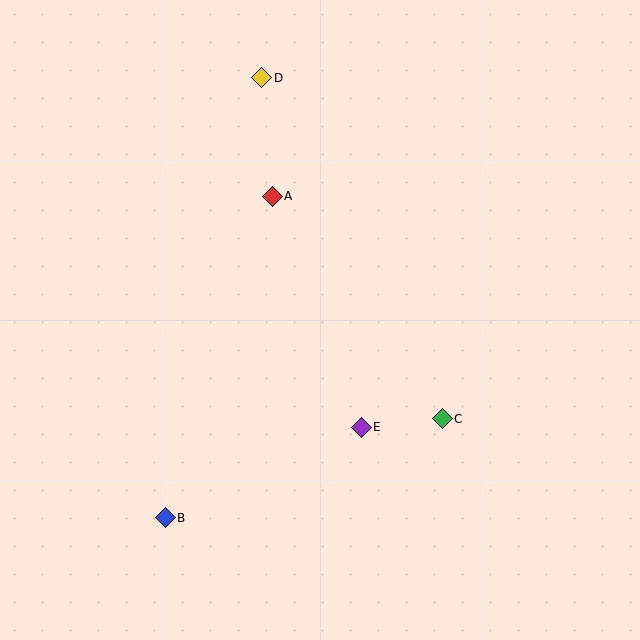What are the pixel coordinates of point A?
Point A is at (272, 196).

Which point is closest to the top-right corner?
Point D is closest to the top-right corner.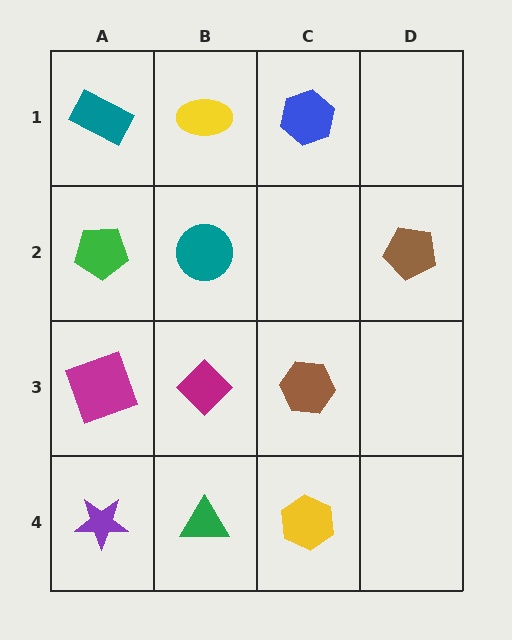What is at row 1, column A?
A teal rectangle.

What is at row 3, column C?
A brown hexagon.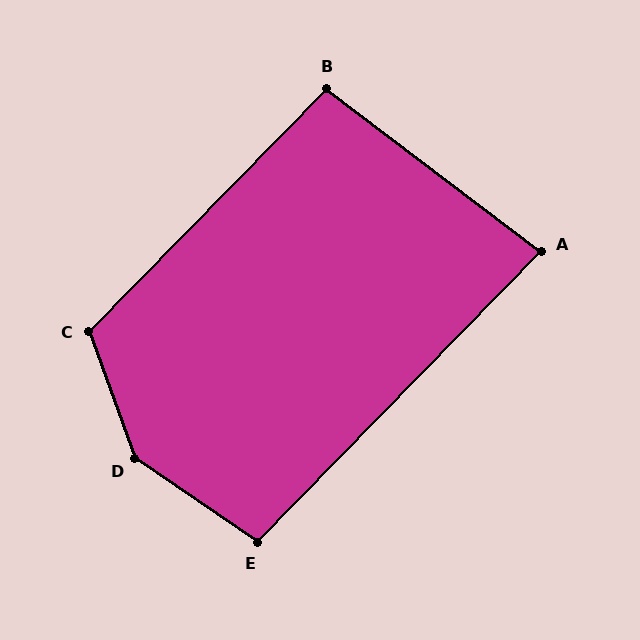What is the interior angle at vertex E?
Approximately 100 degrees (obtuse).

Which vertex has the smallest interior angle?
A, at approximately 83 degrees.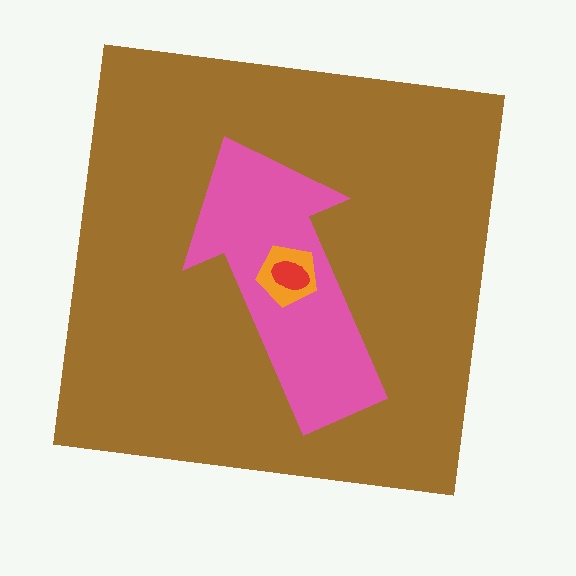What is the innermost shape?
The red ellipse.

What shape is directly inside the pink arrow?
The orange pentagon.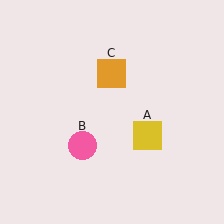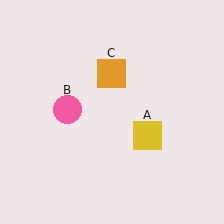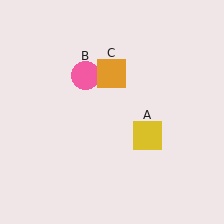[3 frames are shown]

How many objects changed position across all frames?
1 object changed position: pink circle (object B).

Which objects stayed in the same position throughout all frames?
Yellow square (object A) and orange square (object C) remained stationary.